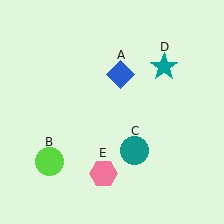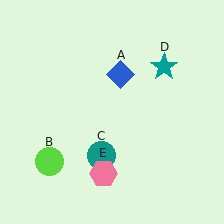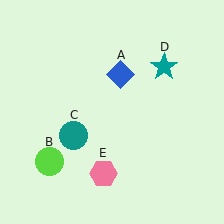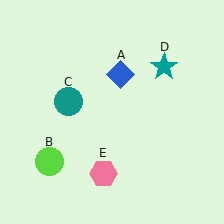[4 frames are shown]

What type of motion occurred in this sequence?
The teal circle (object C) rotated clockwise around the center of the scene.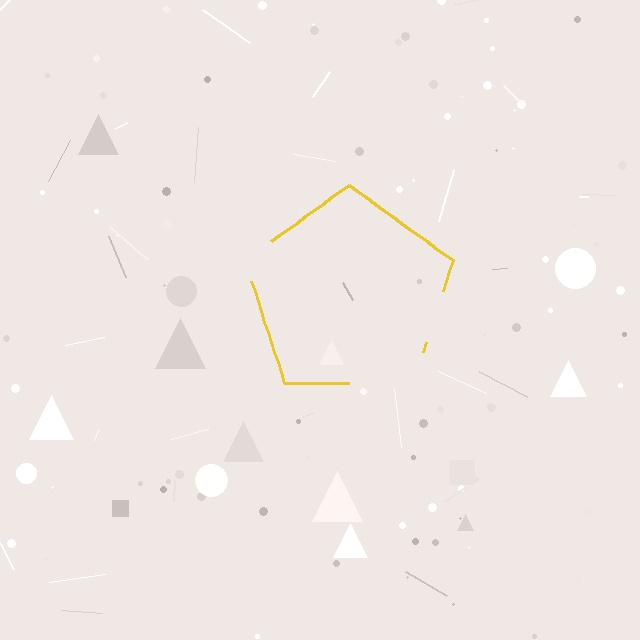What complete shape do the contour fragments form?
The contour fragments form a pentagon.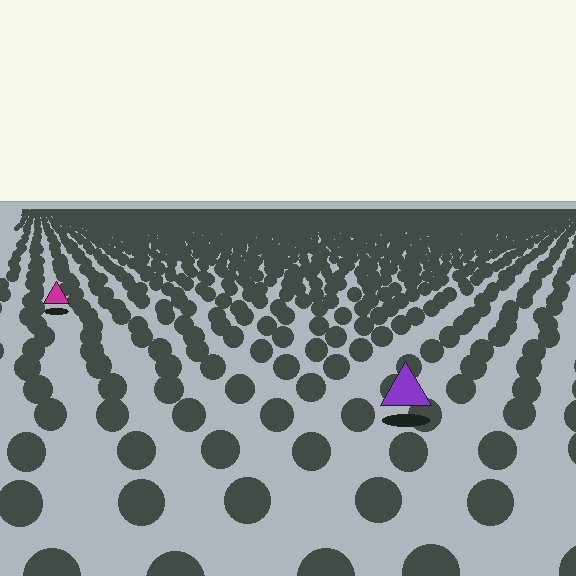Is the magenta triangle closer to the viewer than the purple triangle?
No. The purple triangle is closer — you can tell from the texture gradient: the ground texture is coarser near it.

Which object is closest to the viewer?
The purple triangle is closest. The texture marks near it are larger and more spread out.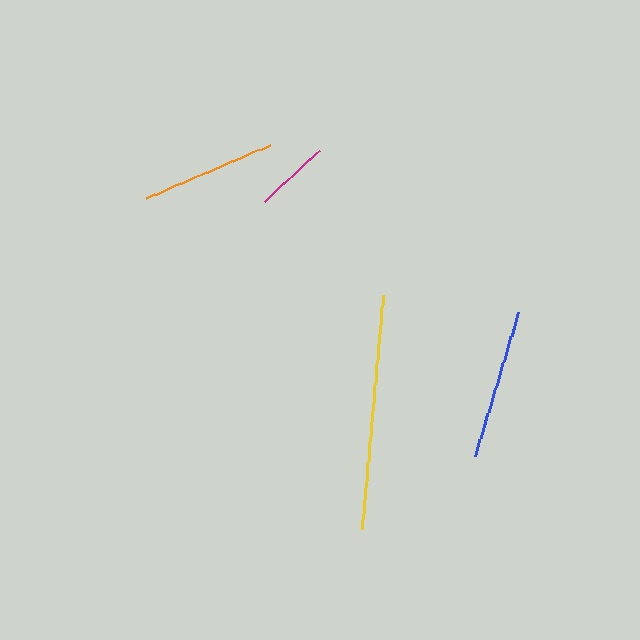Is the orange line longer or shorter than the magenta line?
The orange line is longer than the magenta line.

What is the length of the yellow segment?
The yellow segment is approximately 235 pixels long.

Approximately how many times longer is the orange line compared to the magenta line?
The orange line is approximately 1.8 times the length of the magenta line.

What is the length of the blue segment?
The blue segment is approximately 150 pixels long.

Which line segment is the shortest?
The magenta line is the shortest at approximately 75 pixels.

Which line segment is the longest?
The yellow line is the longest at approximately 235 pixels.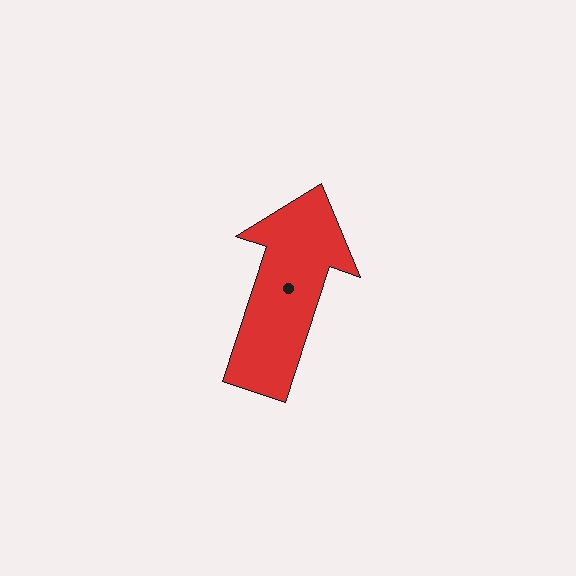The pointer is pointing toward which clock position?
Roughly 1 o'clock.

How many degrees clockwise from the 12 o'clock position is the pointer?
Approximately 18 degrees.